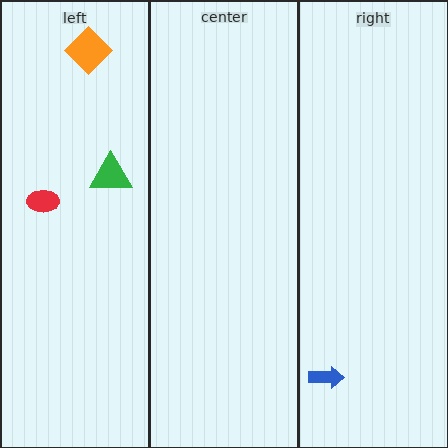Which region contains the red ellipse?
The left region.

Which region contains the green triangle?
The left region.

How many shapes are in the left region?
3.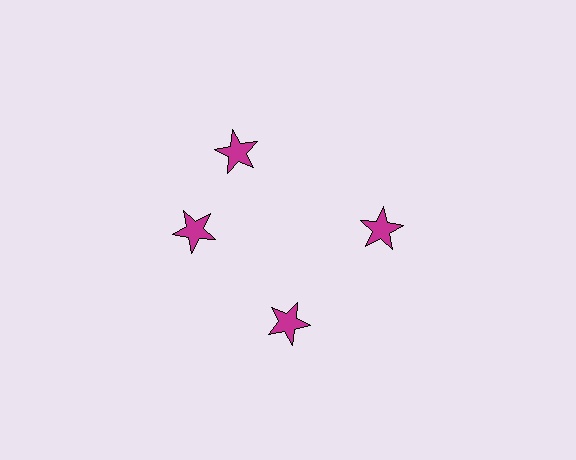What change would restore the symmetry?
The symmetry would be restored by rotating it back into even spacing with its neighbors so that all 4 stars sit at equal angles and equal distance from the center.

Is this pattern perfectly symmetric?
No. The 4 magenta stars are arranged in a ring, but one element near the 12 o'clock position is rotated out of alignment along the ring, breaking the 4-fold rotational symmetry.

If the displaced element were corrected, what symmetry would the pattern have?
It would have 4-fold rotational symmetry — the pattern would map onto itself every 90 degrees.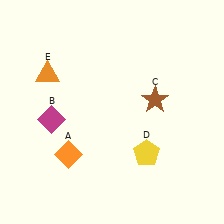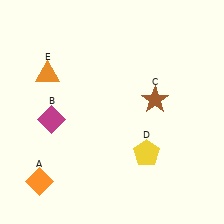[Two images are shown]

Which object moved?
The orange diamond (A) moved left.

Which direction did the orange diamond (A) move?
The orange diamond (A) moved left.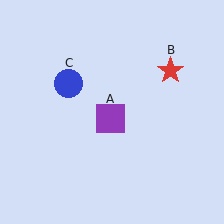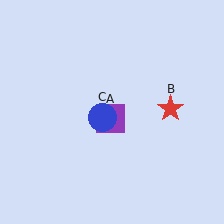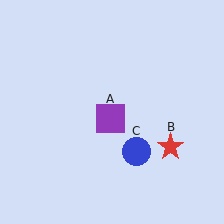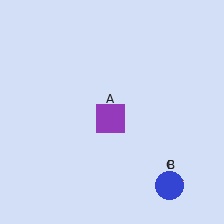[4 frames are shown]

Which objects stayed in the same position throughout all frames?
Purple square (object A) remained stationary.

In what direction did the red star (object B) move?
The red star (object B) moved down.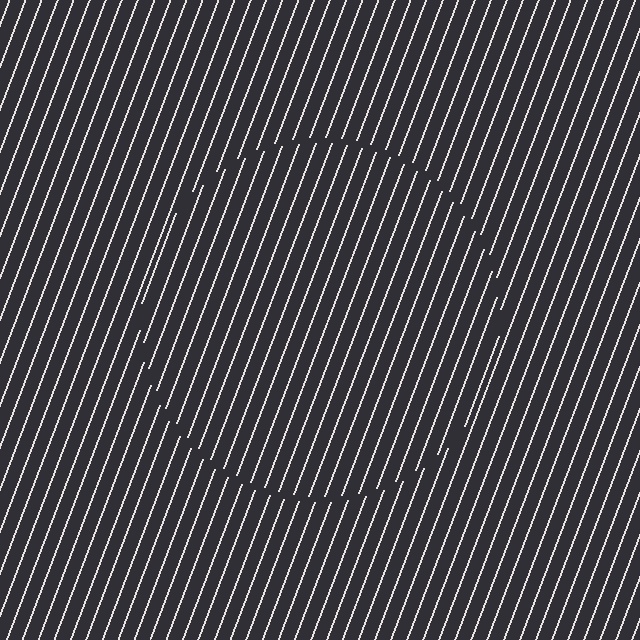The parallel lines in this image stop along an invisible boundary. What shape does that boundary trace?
An illusory circle. The interior of the shape contains the same grating, shifted by half a period — the contour is defined by the phase discontinuity where line-ends from the inner and outer gratings abut.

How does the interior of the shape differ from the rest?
The interior of the shape contains the same grating, shifted by half a period — the contour is defined by the phase discontinuity where line-ends from the inner and outer gratings abut.